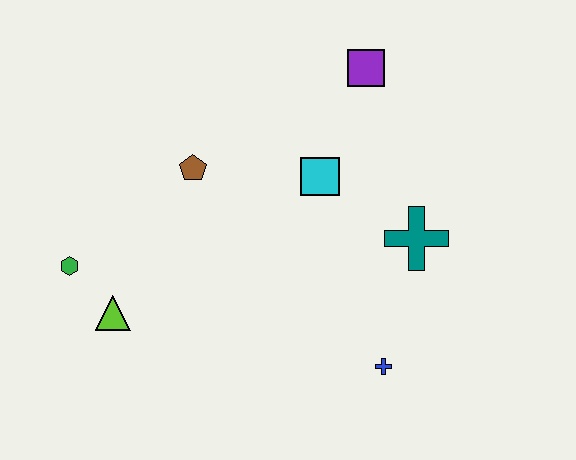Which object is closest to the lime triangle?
The green hexagon is closest to the lime triangle.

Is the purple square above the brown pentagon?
Yes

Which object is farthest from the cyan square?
The green hexagon is farthest from the cyan square.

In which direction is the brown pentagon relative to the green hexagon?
The brown pentagon is to the right of the green hexagon.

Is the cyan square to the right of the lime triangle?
Yes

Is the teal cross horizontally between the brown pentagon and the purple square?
No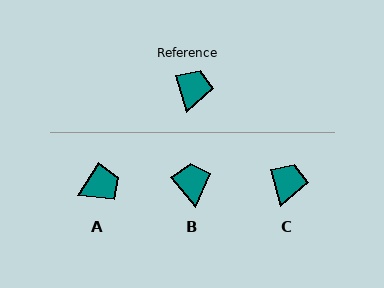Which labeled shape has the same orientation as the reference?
C.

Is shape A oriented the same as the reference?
No, it is off by about 48 degrees.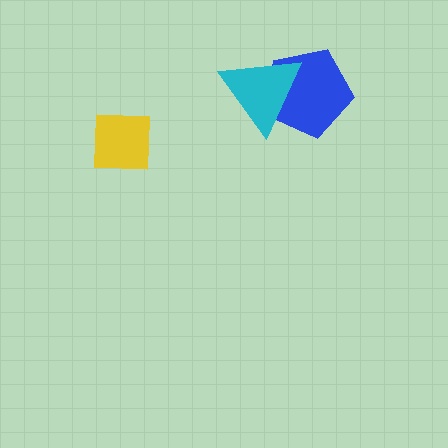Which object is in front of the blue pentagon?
The cyan triangle is in front of the blue pentagon.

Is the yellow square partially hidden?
No, no other shape covers it.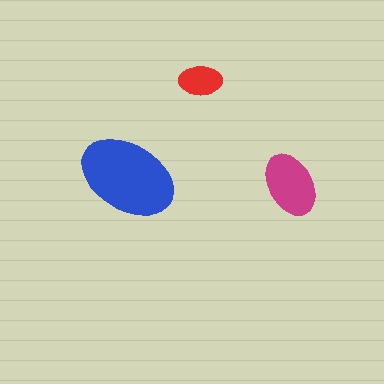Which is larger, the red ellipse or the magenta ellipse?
The magenta one.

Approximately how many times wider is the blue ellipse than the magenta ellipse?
About 1.5 times wider.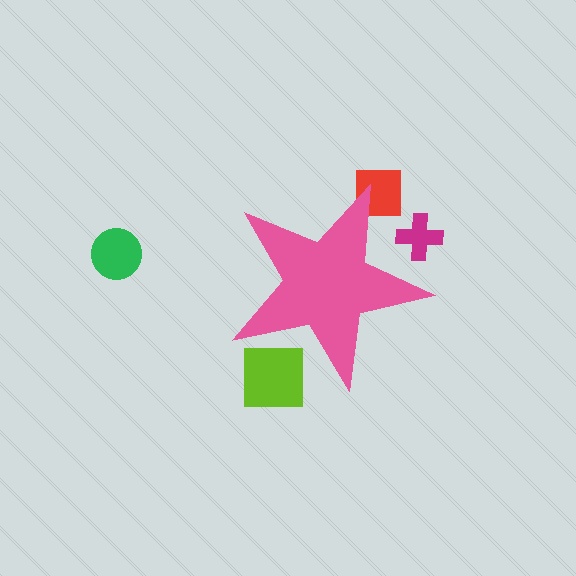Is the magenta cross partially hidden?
Yes, the magenta cross is partially hidden behind the pink star.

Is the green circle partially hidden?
No, the green circle is fully visible.